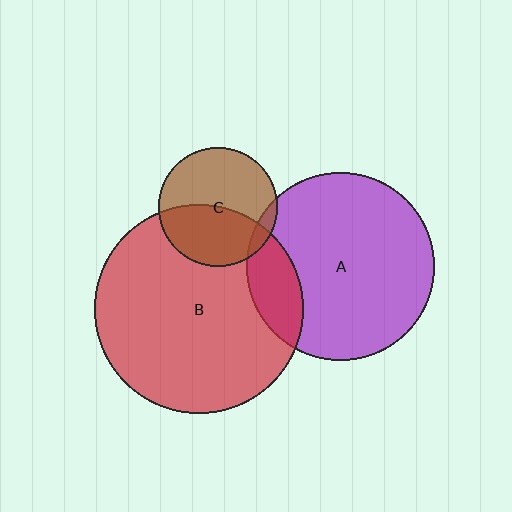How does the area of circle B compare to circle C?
Approximately 3.1 times.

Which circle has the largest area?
Circle B (red).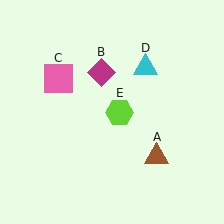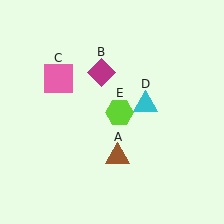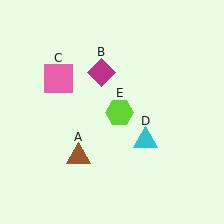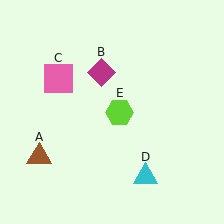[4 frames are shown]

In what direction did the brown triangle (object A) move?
The brown triangle (object A) moved left.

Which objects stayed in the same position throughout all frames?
Magenta diamond (object B) and pink square (object C) and lime hexagon (object E) remained stationary.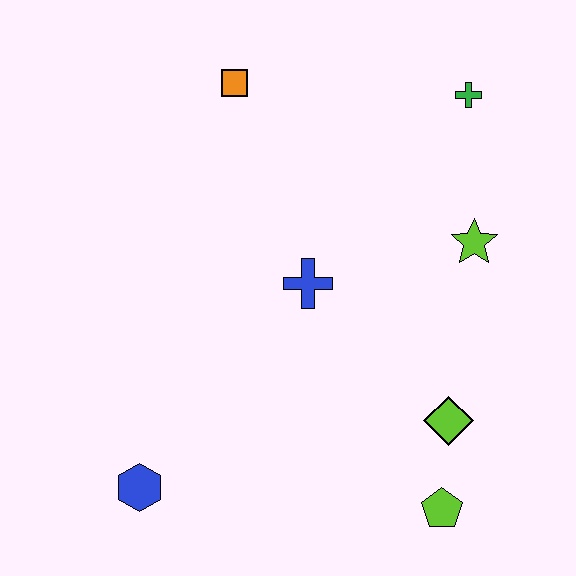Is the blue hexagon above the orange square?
No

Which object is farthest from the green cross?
The blue hexagon is farthest from the green cross.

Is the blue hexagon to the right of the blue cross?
No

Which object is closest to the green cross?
The lime star is closest to the green cross.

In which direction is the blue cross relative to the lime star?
The blue cross is to the left of the lime star.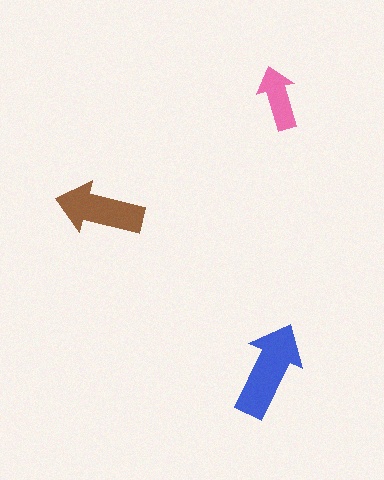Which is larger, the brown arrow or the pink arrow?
The brown one.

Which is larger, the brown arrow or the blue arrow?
The blue one.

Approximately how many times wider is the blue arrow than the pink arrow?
About 1.5 times wider.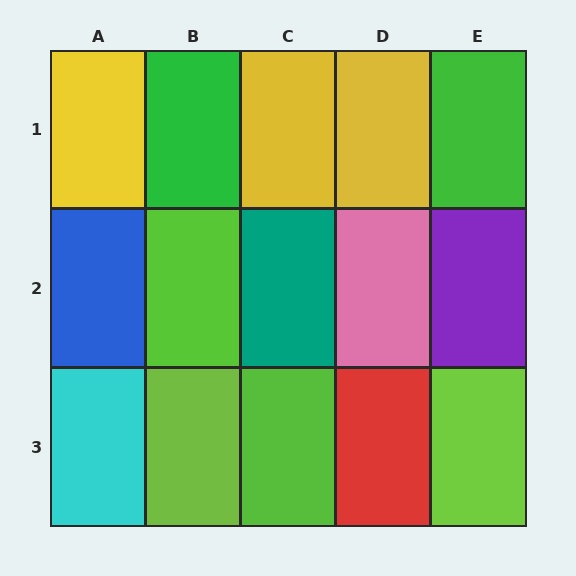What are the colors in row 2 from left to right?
Blue, lime, teal, pink, purple.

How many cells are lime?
4 cells are lime.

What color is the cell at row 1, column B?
Green.